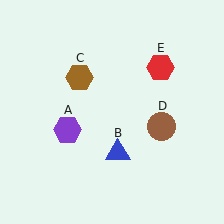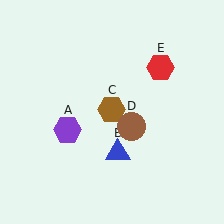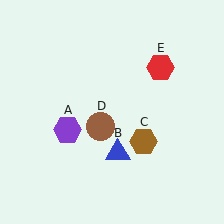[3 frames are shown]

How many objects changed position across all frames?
2 objects changed position: brown hexagon (object C), brown circle (object D).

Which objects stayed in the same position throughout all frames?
Purple hexagon (object A) and blue triangle (object B) and red hexagon (object E) remained stationary.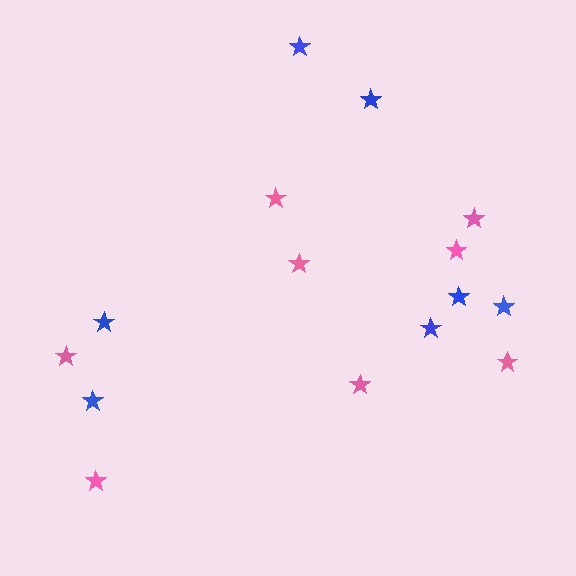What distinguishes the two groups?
There are 2 groups: one group of blue stars (7) and one group of pink stars (8).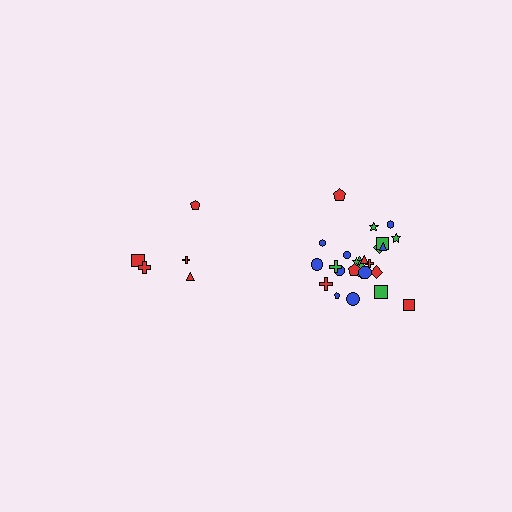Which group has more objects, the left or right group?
The right group.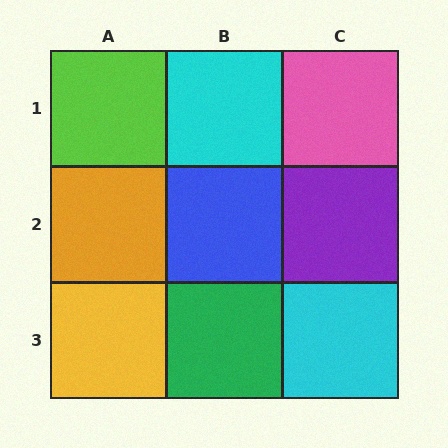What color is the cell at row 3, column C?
Cyan.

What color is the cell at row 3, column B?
Green.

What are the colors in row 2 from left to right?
Orange, blue, purple.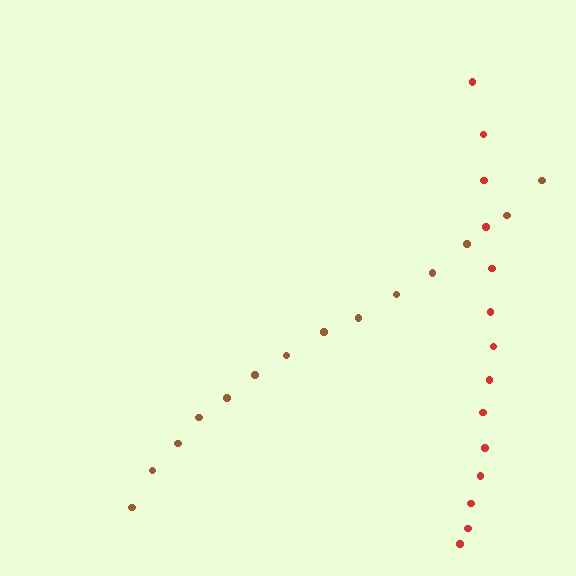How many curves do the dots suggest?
There are 2 distinct paths.